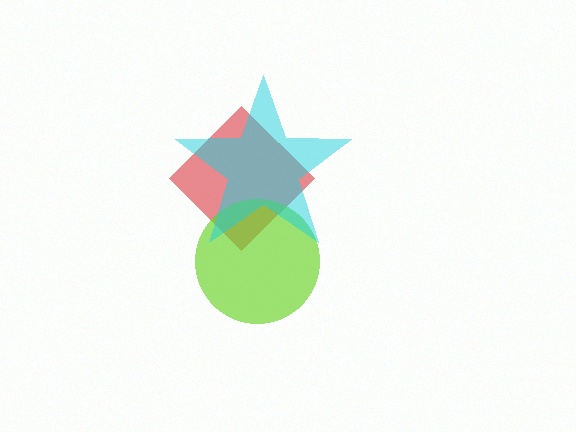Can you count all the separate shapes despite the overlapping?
Yes, there are 3 separate shapes.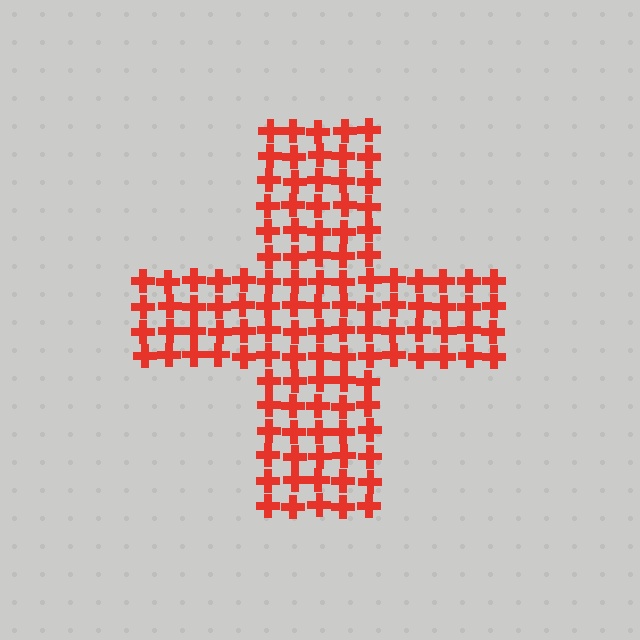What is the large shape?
The large shape is a cross.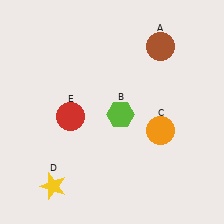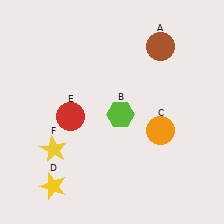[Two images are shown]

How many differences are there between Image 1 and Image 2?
There is 1 difference between the two images.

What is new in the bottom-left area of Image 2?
A yellow star (F) was added in the bottom-left area of Image 2.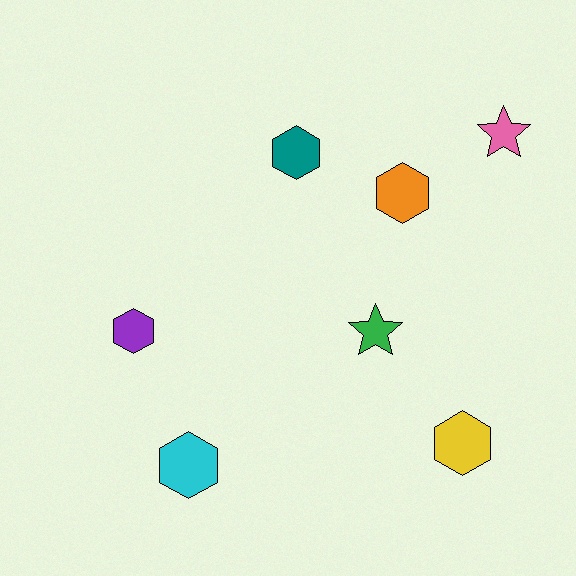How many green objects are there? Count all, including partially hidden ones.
There is 1 green object.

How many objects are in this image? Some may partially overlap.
There are 7 objects.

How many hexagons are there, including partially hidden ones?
There are 5 hexagons.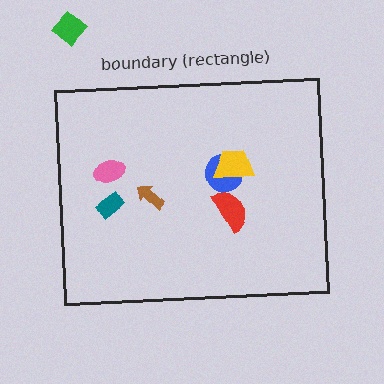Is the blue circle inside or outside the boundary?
Inside.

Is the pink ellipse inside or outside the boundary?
Inside.